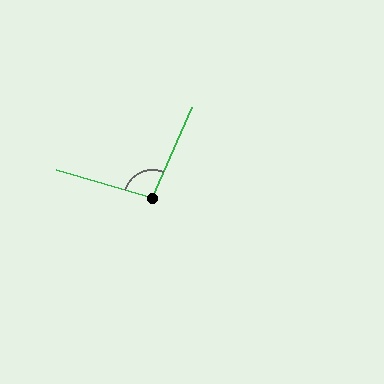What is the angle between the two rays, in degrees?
Approximately 97 degrees.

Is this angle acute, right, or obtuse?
It is obtuse.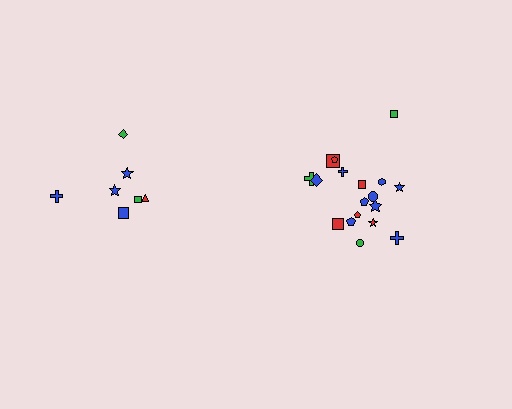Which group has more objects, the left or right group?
The right group.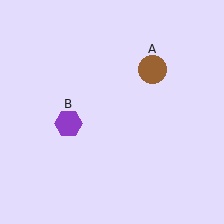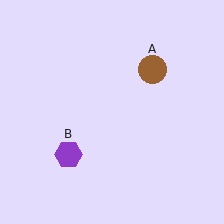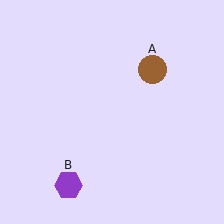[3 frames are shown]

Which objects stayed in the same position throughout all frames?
Brown circle (object A) remained stationary.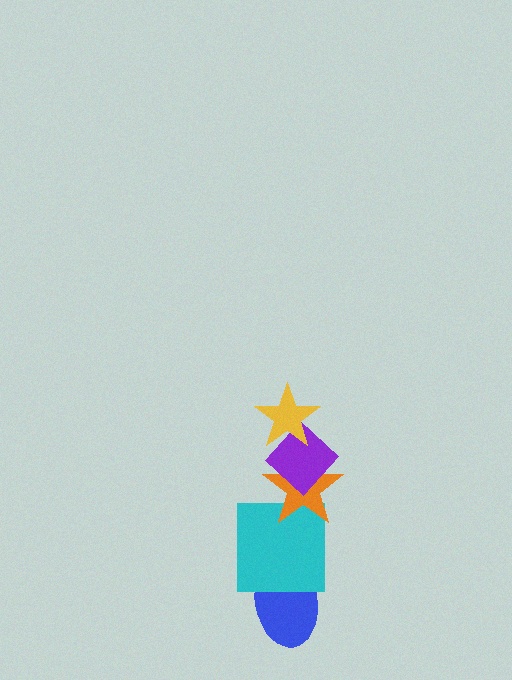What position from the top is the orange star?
The orange star is 3rd from the top.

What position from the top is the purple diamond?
The purple diamond is 2nd from the top.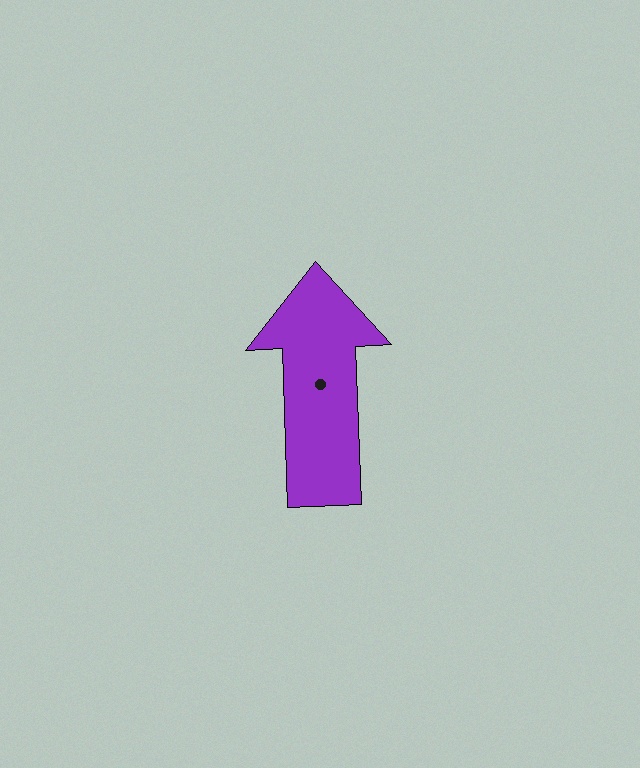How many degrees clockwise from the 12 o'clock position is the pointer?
Approximately 358 degrees.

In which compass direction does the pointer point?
North.